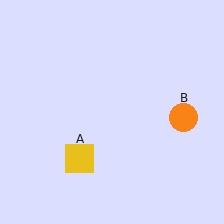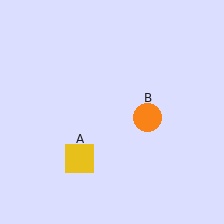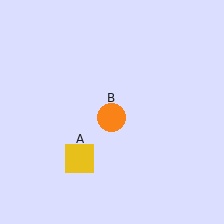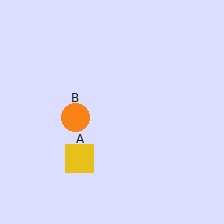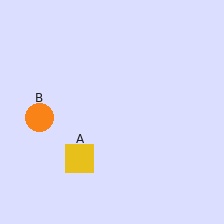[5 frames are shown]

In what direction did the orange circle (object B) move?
The orange circle (object B) moved left.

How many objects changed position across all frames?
1 object changed position: orange circle (object B).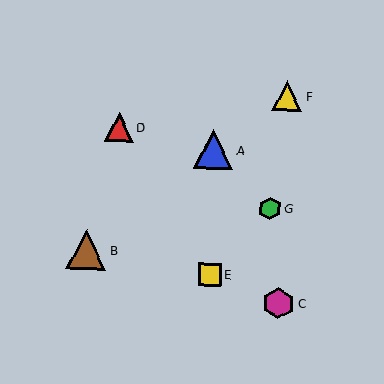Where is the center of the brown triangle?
The center of the brown triangle is at (87, 250).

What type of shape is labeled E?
Shape E is a yellow square.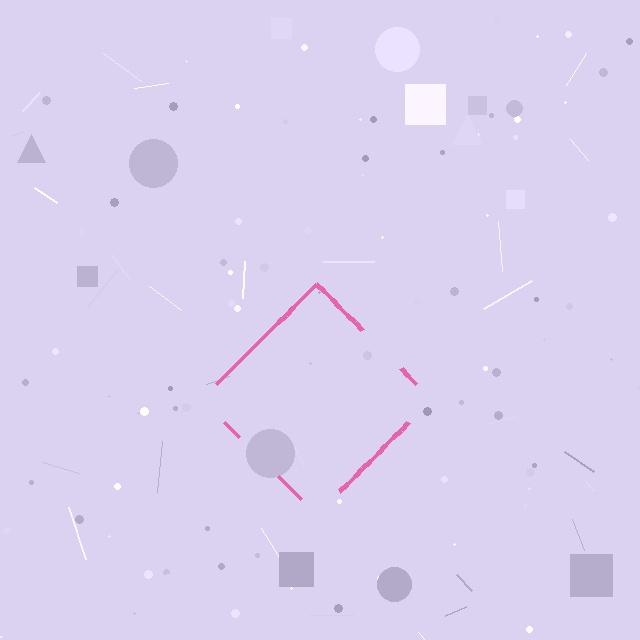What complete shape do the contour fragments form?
The contour fragments form a diamond.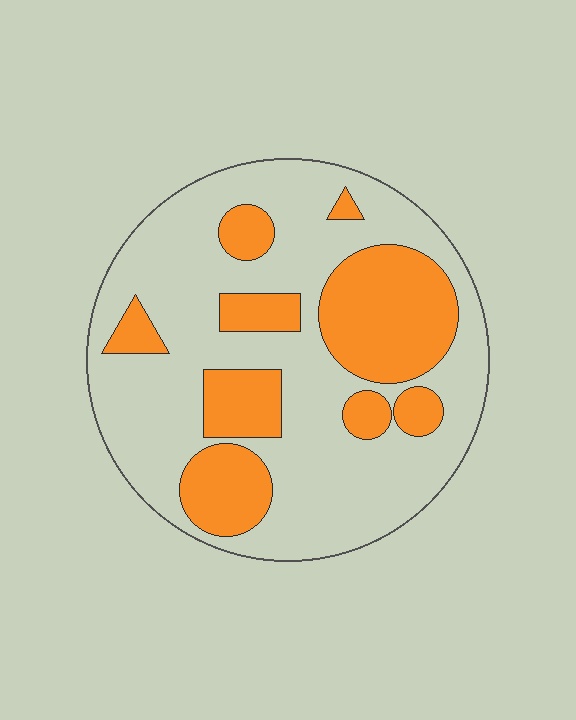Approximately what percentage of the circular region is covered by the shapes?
Approximately 30%.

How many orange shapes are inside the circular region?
9.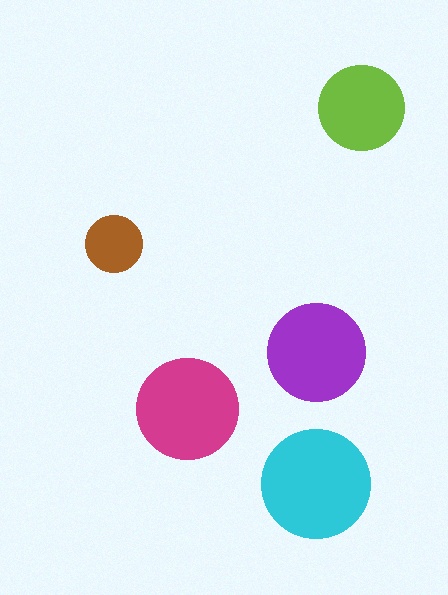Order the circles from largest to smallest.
the cyan one, the magenta one, the purple one, the lime one, the brown one.